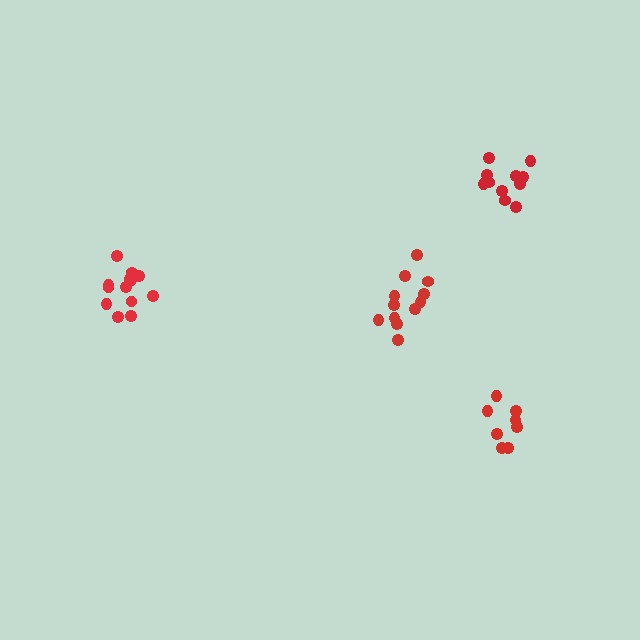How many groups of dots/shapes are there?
There are 4 groups.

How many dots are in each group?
Group 1: 12 dots, Group 2: 13 dots, Group 3: 8 dots, Group 4: 11 dots (44 total).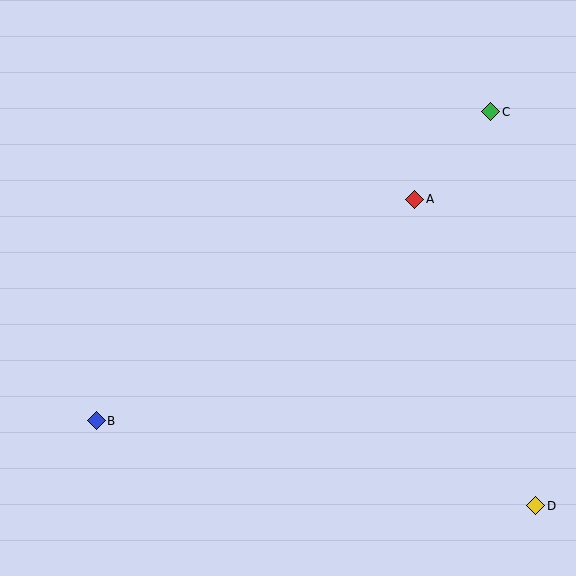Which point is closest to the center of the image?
Point A at (415, 199) is closest to the center.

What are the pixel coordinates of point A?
Point A is at (415, 199).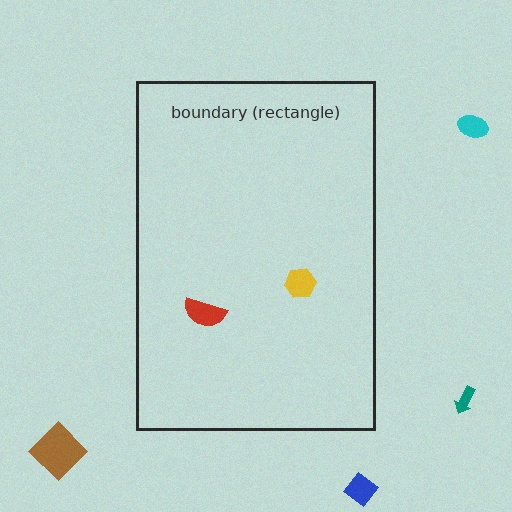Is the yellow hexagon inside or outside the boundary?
Inside.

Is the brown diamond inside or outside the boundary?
Outside.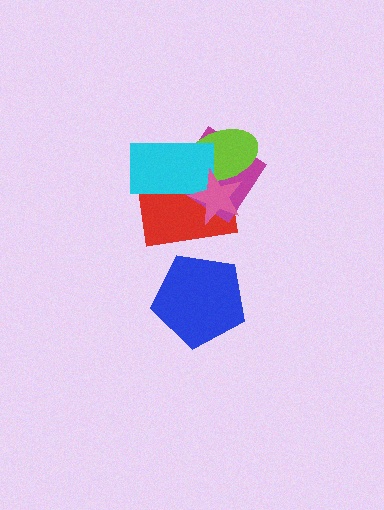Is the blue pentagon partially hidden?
No, no other shape covers it.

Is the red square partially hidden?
Yes, it is partially covered by another shape.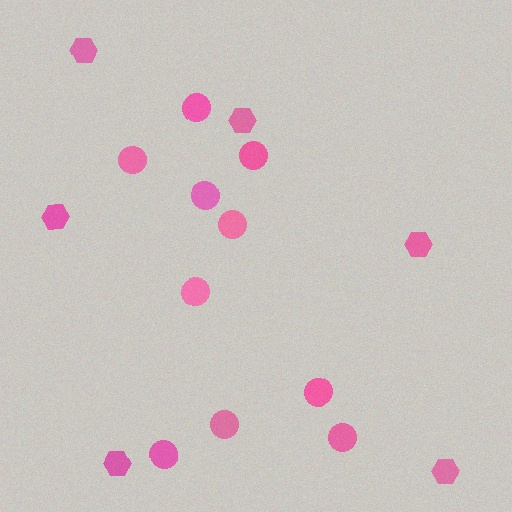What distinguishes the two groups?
There are 2 groups: one group of hexagons (6) and one group of circles (10).